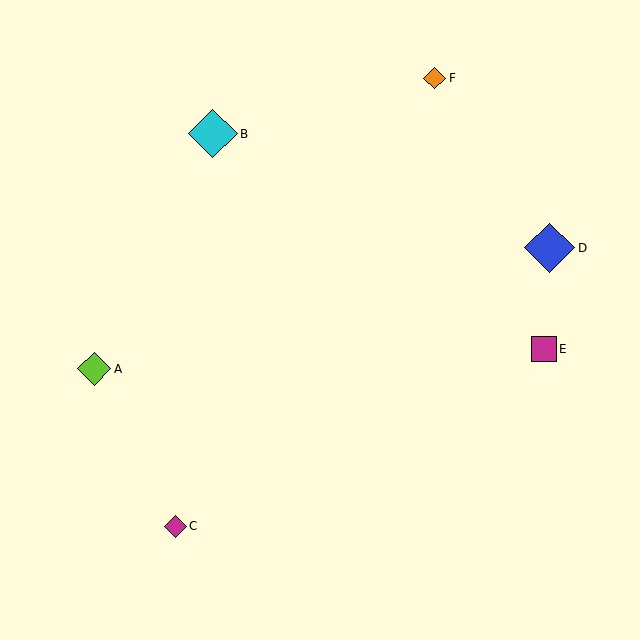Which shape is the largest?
The blue diamond (labeled D) is the largest.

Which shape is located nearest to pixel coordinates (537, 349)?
The magenta square (labeled E) at (544, 349) is nearest to that location.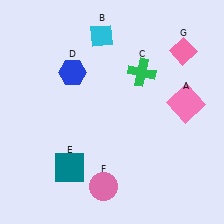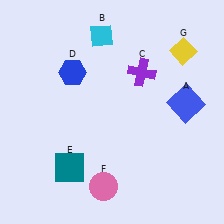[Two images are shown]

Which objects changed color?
A changed from pink to blue. C changed from green to purple. G changed from pink to yellow.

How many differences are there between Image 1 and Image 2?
There are 3 differences between the two images.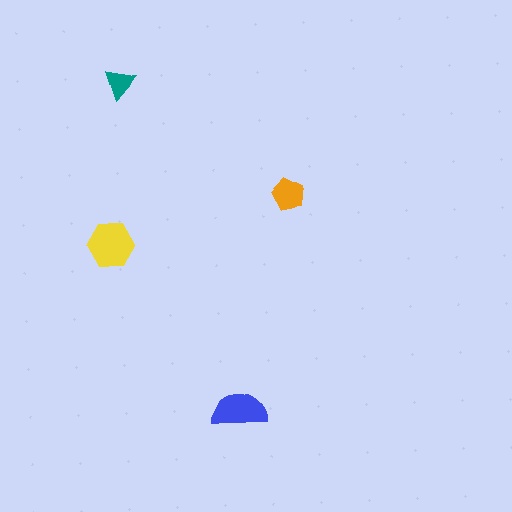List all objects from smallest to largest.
The teal triangle, the orange pentagon, the blue semicircle, the yellow hexagon.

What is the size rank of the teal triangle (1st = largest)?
4th.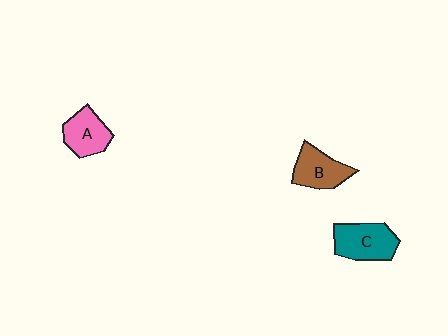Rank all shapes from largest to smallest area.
From largest to smallest: C (teal), B (brown), A (pink).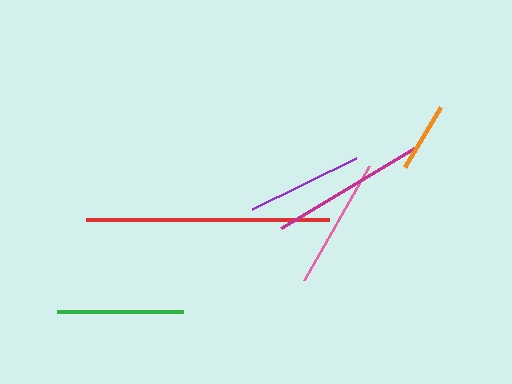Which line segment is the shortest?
The orange line is the shortest at approximately 70 pixels.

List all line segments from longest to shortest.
From longest to shortest: red, magenta, pink, green, purple, orange.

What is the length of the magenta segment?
The magenta segment is approximately 157 pixels long.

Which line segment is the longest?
The red line is the longest at approximately 243 pixels.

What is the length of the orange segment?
The orange segment is approximately 70 pixels long.